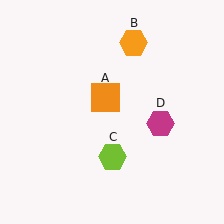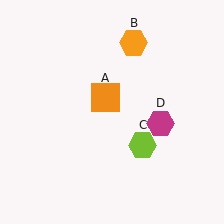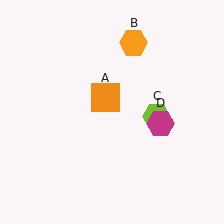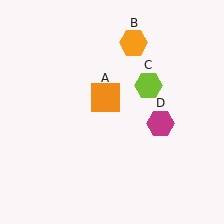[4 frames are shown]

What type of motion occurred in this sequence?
The lime hexagon (object C) rotated counterclockwise around the center of the scene.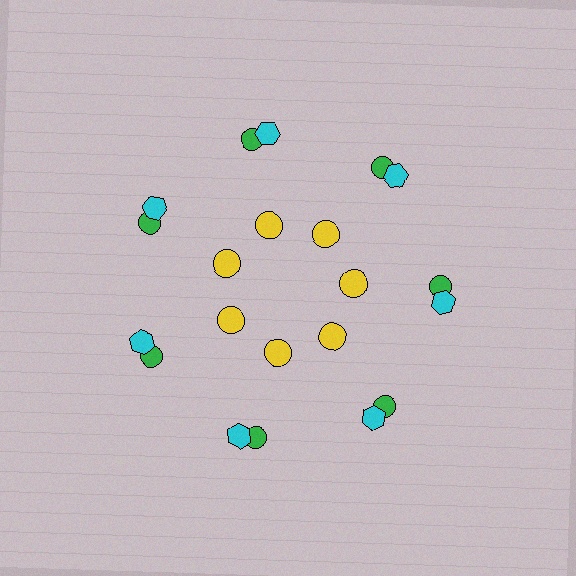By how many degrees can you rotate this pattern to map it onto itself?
The pattern maps onto itself every 51 degrees of rotation.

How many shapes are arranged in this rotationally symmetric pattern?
There are 21 shapes, arranged in 7 groups of 3.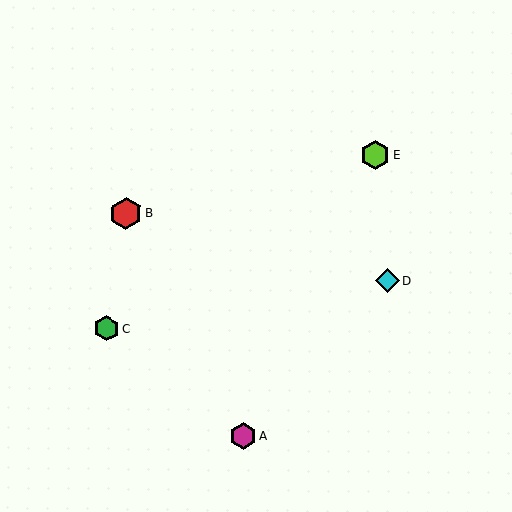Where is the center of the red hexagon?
The center of the red hexagon is at (126, 213).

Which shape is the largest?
The red hexagon (labeled B) is the largest.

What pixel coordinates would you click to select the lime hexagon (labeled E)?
Click at (375, 155) to select the lime hexagon E.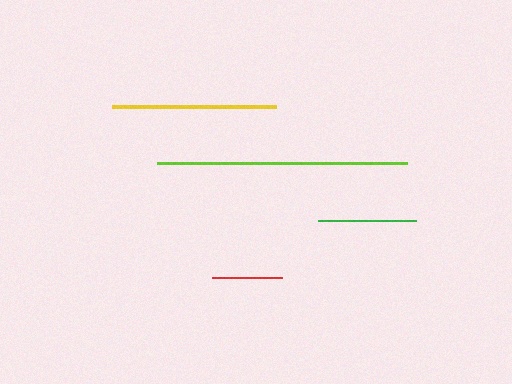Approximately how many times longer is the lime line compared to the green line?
The lime line is approximately 2.6 times the length of the green line.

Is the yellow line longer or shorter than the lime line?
The lime line is longer than the yellow line.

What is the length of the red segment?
The red segment is approximately 70 pixels long.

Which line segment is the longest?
The lime line is the longest at approximately 250 pixels.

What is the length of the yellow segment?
The yellow segment is approximately 164 pixels long.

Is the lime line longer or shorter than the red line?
The lime line is longer than the red line.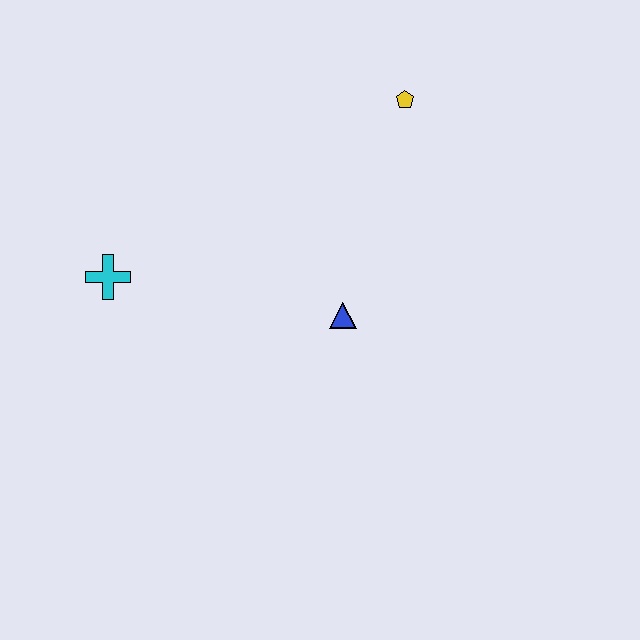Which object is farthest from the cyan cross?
The yellow pentagon is farthest from the cyan cross.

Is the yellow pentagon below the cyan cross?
No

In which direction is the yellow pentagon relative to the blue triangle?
The yellow pentagon is above the blue triangle.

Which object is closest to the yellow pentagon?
The blue triangle is closest to the yellow pentagon.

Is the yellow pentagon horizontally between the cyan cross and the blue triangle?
No